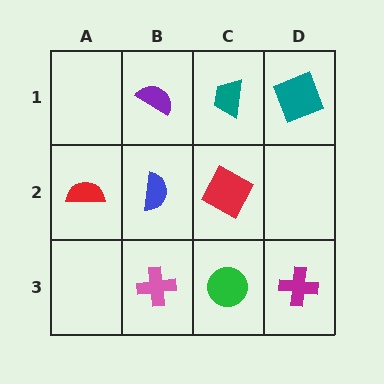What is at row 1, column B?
A purple semicircle.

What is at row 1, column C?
A teal trapezoid.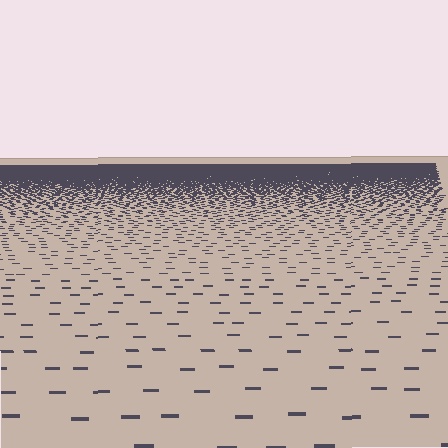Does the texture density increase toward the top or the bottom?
Density increases toward the top.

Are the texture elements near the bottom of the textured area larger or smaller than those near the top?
Larger. Near the bottom, elements are closer to the viewer and appear at a bigger on-screen size.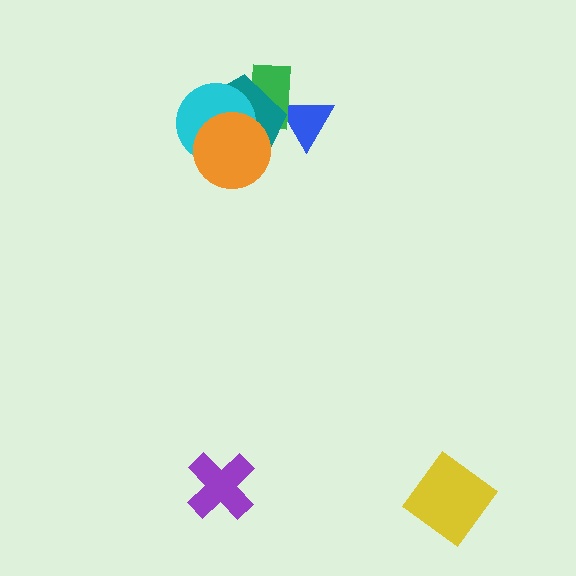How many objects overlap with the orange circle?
2 objects overlap with the orange circle.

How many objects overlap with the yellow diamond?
0 objects overlap with the yellow diamond.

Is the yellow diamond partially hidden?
No, no other shape covers it.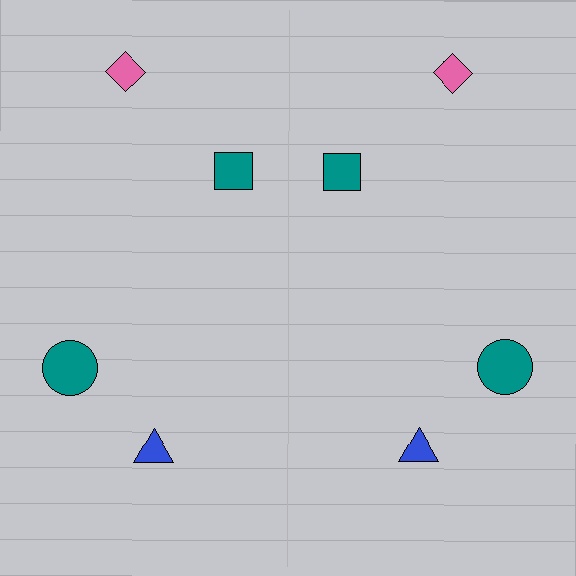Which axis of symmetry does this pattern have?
The pattern has a vertical axis of symmetry running through the center of the image.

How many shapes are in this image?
There are 8 shapes in this image.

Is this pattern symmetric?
Yes, this pattern has bilateral (reflection) symmetry.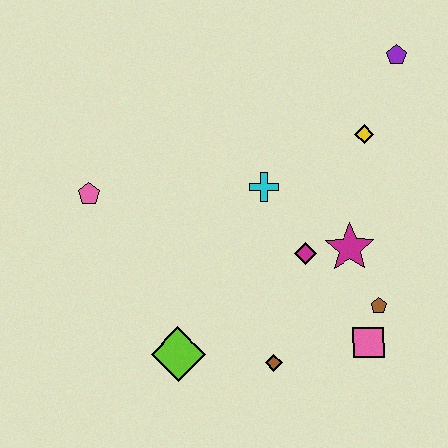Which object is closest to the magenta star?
The magenta diamond is closest to the magenta star.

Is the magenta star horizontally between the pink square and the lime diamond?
Yes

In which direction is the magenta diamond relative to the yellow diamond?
The magenta diamond is below the yellow diamond.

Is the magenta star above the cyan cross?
No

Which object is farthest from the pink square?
The pink pentagon is farthest from the pink square.